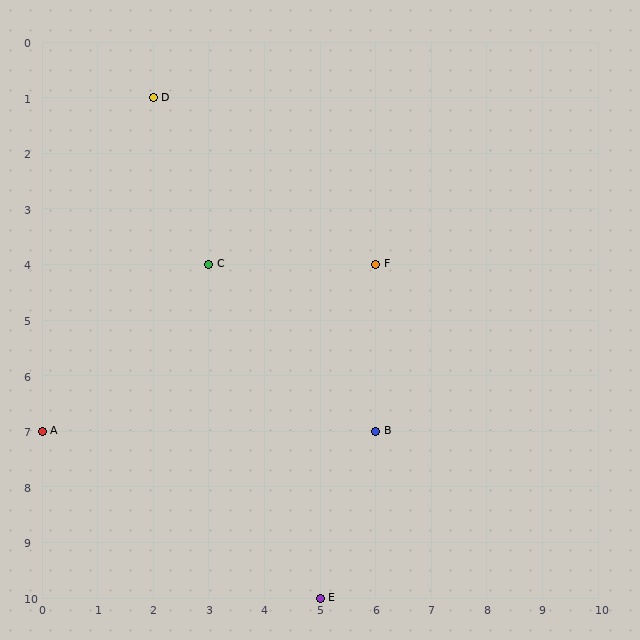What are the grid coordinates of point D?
Point D is at grid coordinates (2, 1).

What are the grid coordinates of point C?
Point C is at grid coordinates (3, 4).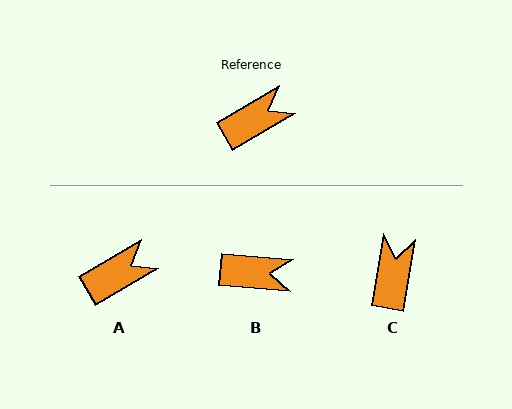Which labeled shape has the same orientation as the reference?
A.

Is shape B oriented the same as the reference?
No, it is off by about 35 degrees.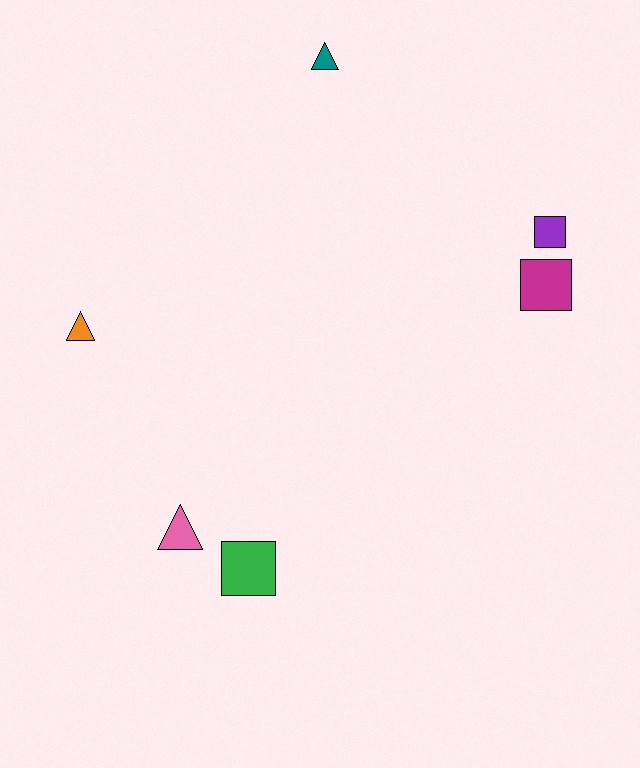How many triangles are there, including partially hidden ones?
There are 3 triangles.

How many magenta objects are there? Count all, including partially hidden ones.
There is 1 magenta object.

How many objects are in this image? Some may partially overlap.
There are 6 objects.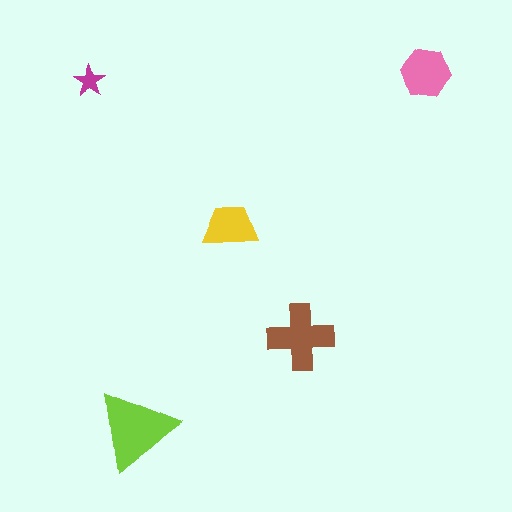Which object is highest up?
The magenta star is topmost.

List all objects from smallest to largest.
The magenta star, the yellow trapezoid, the pink hexagon, the brown cross, the lime triangle.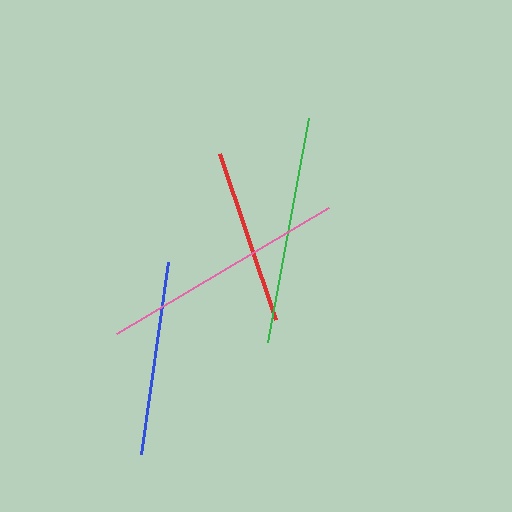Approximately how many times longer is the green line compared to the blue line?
The green line is approximately 1.2 times the length of the blue line.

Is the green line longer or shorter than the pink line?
The pink line is longer than the green line.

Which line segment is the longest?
The pink line is the longest at approximately 247 pixels.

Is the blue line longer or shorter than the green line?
The green line is longer than the blue line.